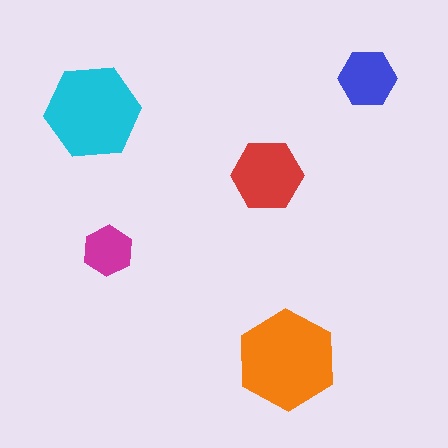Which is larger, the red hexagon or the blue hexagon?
The red one.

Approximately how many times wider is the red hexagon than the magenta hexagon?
About 1.5 times wider.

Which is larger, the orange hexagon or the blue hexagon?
The orange one.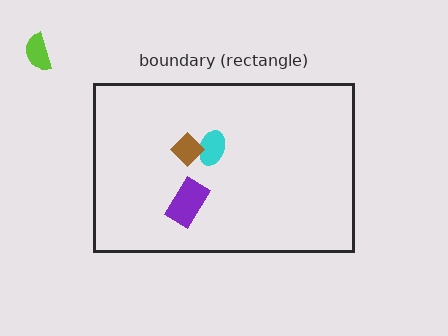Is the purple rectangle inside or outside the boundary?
Inside.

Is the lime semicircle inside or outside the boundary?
Outside.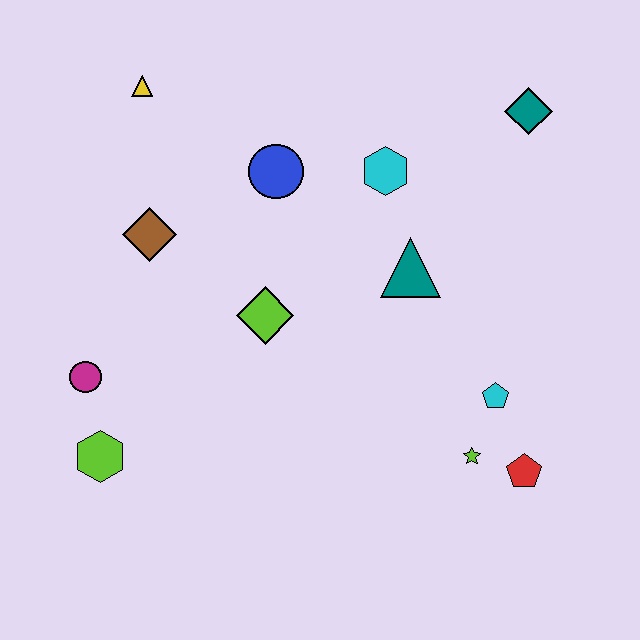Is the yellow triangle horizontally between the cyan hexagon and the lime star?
No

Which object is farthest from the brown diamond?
The red pentagon is farthest from the brown diamond.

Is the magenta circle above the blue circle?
No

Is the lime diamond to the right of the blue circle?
No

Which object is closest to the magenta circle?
The lime hexagon is closest to the magenta circle.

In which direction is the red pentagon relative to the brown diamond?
The red pentagon is to the right of the brown diamond.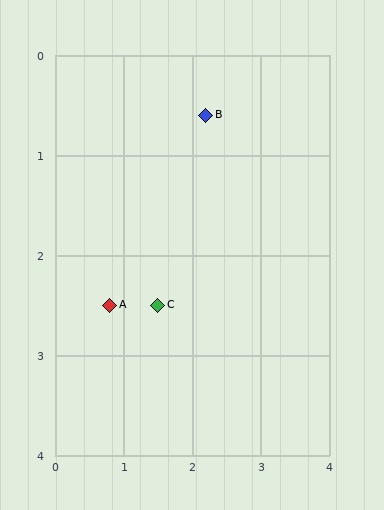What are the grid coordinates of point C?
Point C is at approximately (1.5, 2.5).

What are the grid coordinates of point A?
Point A is at approximately (0.8, 2.5).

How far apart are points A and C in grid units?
Points A and C are about 0.7 grid units apart.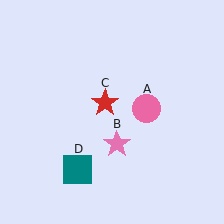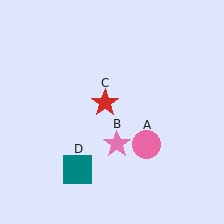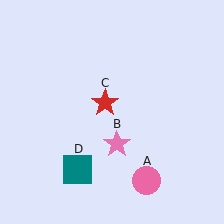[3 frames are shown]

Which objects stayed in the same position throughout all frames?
Pink star (object B) and red star (object C) and teal square (object D) remained stationary.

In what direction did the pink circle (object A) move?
The pink circle (object A) moved down.